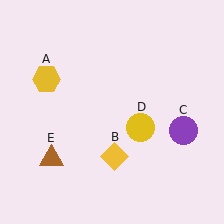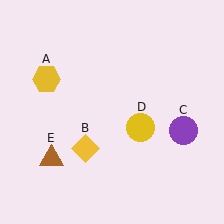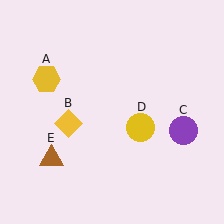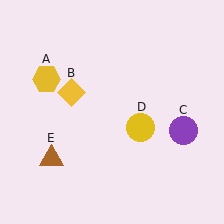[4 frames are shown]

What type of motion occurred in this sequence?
The yellow diamond (object B) rotated clockwise around the center of the scene.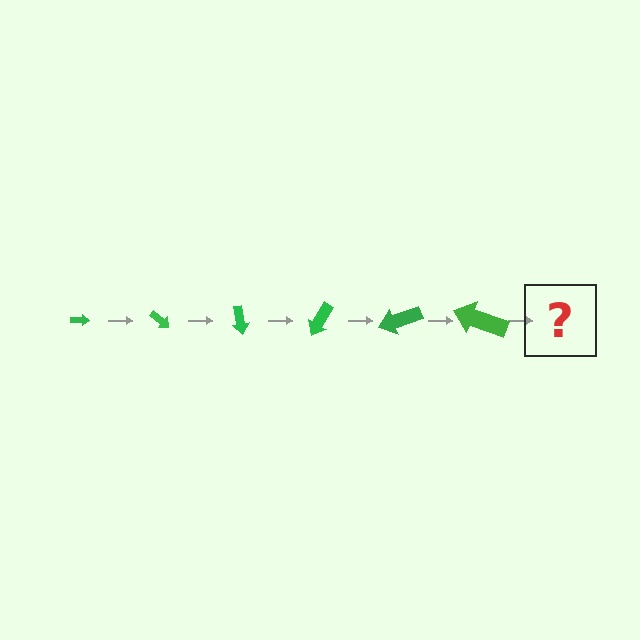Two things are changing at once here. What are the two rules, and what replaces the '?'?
The two rules are that the arrow grows larger each step and it rotates 40 degrees each step. The '?' should be an arrow, larger than the previous one and rotated 240 degrees from the start.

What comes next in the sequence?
The next element should be an arrow, larger than the previous one and rotated 240 degrees from the start.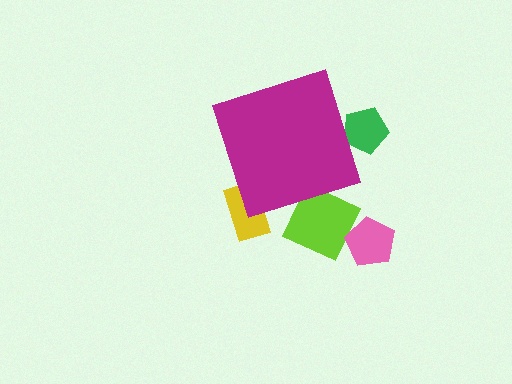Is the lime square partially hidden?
Yes, the lime square is partially hidden behind the magenta diamond.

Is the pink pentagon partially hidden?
No, the pink pentagon is fully visible.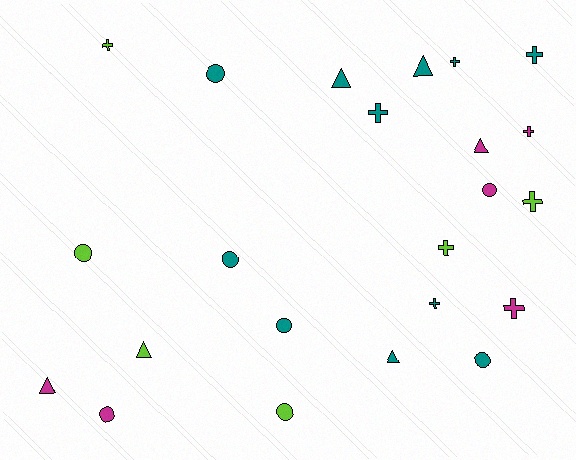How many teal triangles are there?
There are 3 teal triangles.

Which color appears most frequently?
Teal, with 11 objects.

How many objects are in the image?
There are 23 objects.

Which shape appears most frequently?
Cross, with 9 objects.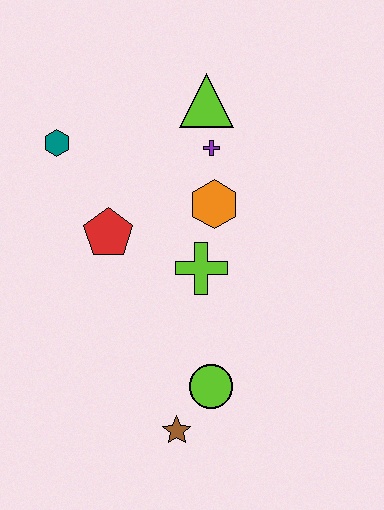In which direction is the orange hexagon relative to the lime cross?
The orange hexagon is above the lime cross.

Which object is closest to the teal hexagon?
The red pentagon is closest to the teal hexagon.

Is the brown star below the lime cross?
Yes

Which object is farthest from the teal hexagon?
The brown star is farthest from the teal hexagon.